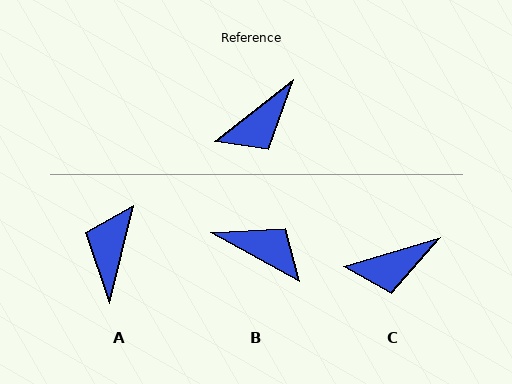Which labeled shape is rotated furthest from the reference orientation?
A, about 143 degrees away.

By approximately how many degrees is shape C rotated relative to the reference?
Approximately 22 degrees clockwise.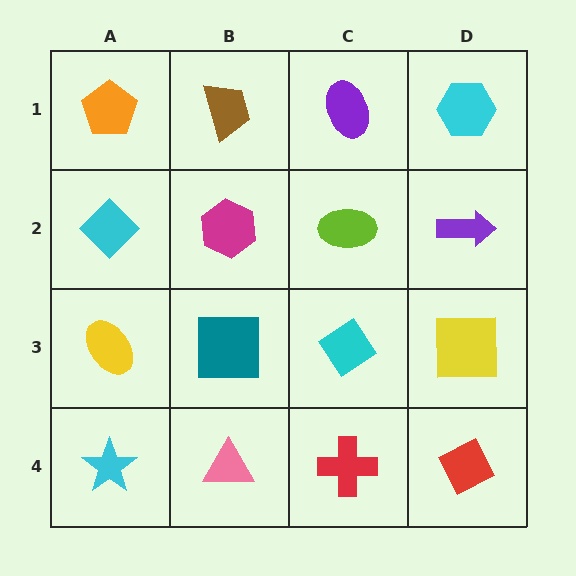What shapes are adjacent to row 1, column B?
A magenta hexagon (row 2, column B), an orange pentagon (row 1, column A), a purple ellipse (row 1, column C).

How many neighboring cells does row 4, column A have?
2.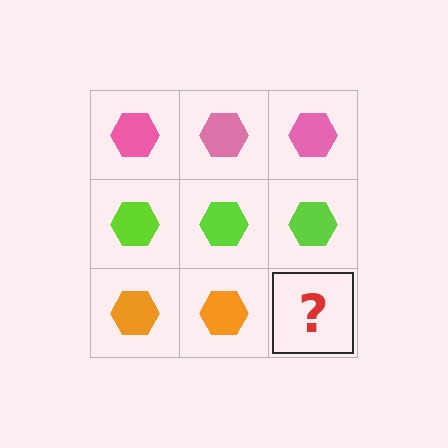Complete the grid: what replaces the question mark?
The question mark should be replaced with an orange hexagon.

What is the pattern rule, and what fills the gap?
The rule is that each row has a consistent color. The gap should be filled with an orange hexagon.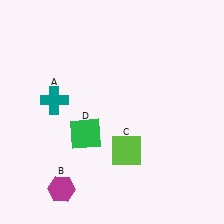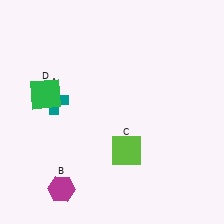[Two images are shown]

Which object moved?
The green square (D) moved left.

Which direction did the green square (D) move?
The green square (D) moved left.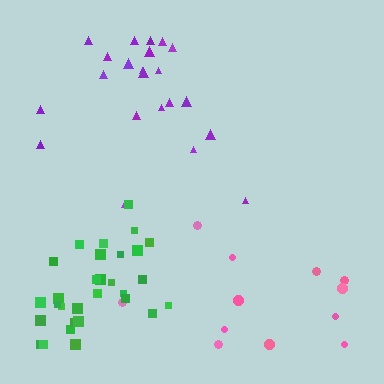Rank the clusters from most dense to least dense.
green, purple, pink.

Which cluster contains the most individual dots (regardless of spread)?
Green (30).